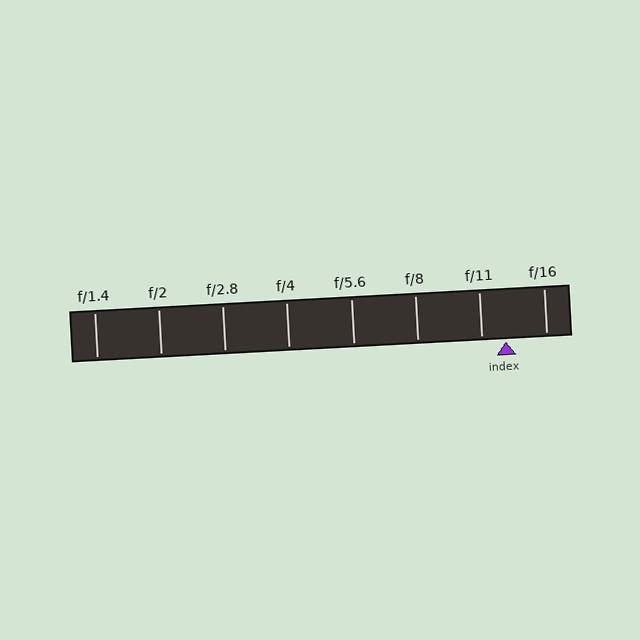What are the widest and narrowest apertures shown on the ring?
The widest aperture shown is f/1.4 and the narrowest is f/16.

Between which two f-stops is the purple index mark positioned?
The index mark is between f/11 and f/16.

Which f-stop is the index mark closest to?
The index mark is closest to f/11.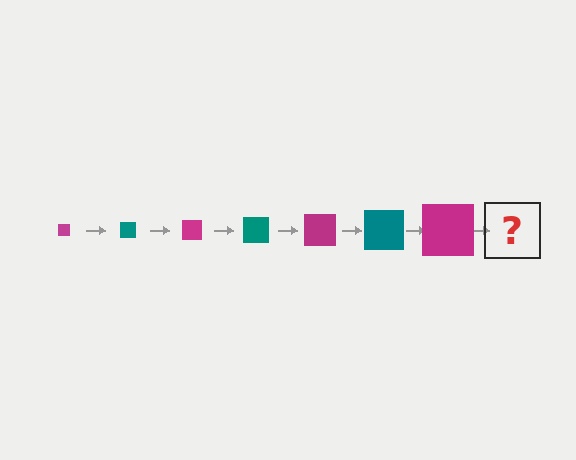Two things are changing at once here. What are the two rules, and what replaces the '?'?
The two rules are that the square grows larger each step and the color cycles through magenta and teal. The '?' should be a teal square, larger than the previous one.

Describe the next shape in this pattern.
It should be a teal square, larger than the previous one.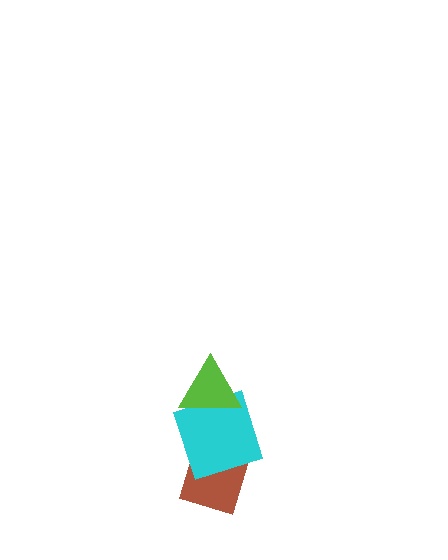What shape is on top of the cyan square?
The lime triangle is on top of the cyan square.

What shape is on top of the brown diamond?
The cyan square is on top of the brown diamond.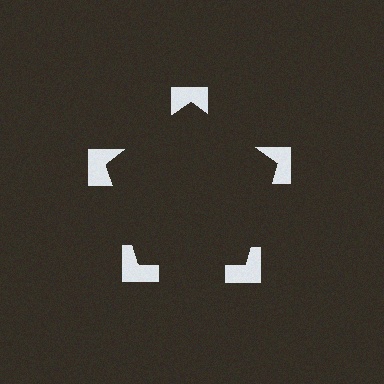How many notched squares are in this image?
There are 5 — one at each vertex of the illusory pentagon.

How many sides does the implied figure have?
5 sides.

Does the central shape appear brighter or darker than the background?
It typically appears slightly darker than the background, even though no actual brightness change is drawn.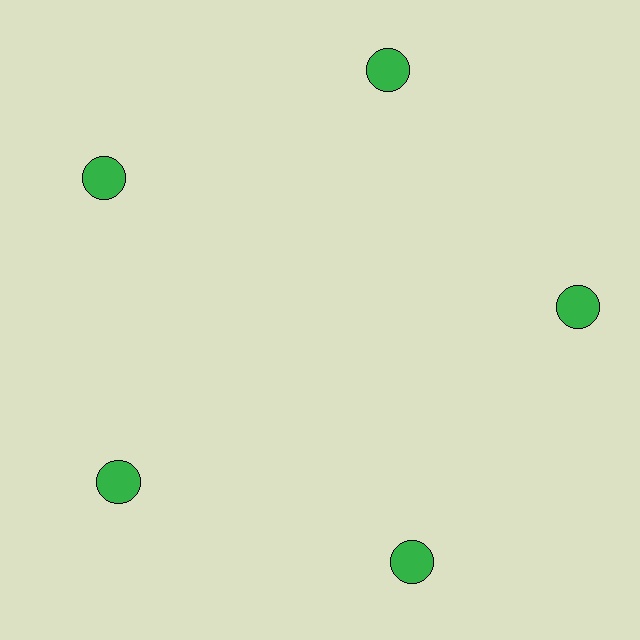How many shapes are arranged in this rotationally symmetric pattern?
There are 5 shapes, arranged in 5 groups of 1.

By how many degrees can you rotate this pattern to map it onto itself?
The pattern maps onto itself every 72 degrees of rotation.